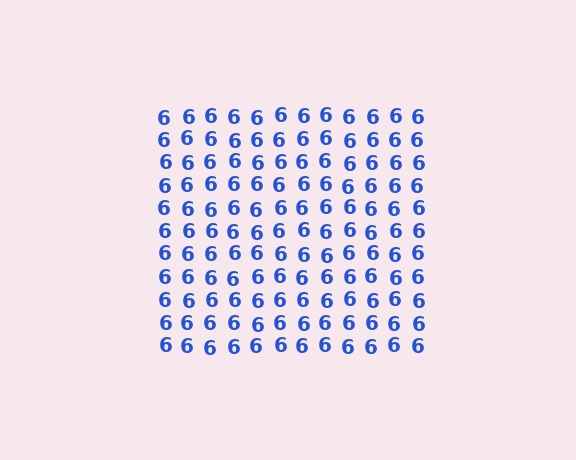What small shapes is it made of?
It is made of small digit 6's.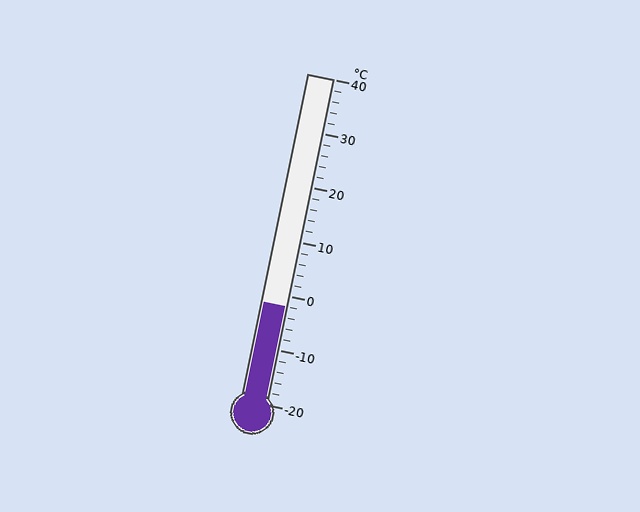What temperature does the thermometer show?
The thermometer shows approximately -2°C.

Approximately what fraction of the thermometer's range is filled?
The thermometer is filled to approximately 30% of its range.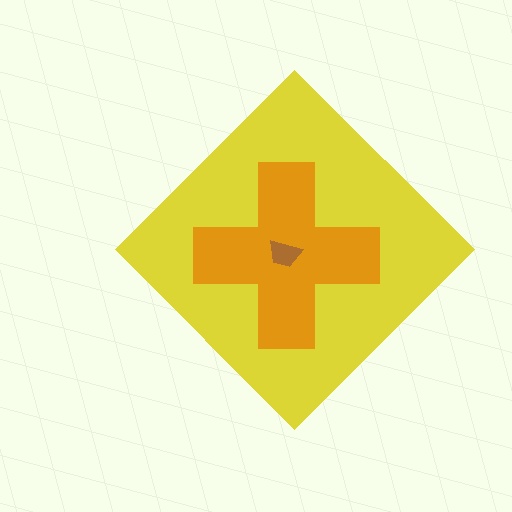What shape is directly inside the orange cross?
The brown trapezoid.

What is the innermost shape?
The brown trapezoid.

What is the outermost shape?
The yellow diamond.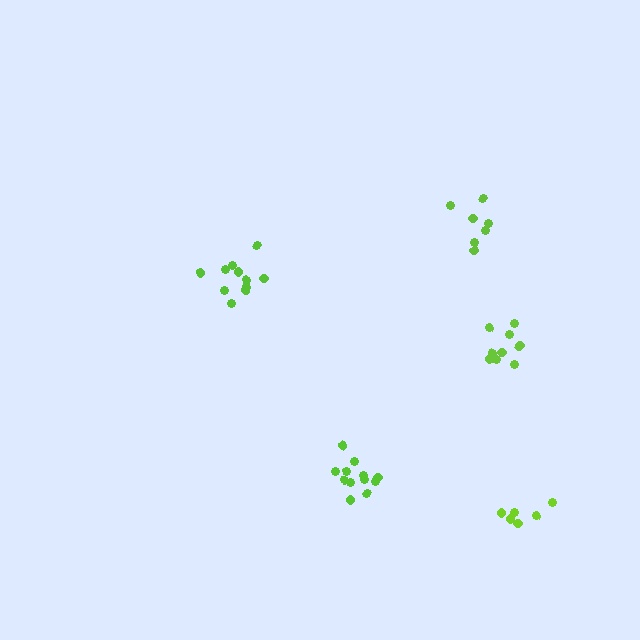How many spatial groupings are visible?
There are 5 spatial groupings.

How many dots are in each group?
Group 1: 12 dots, Group 2: 6 dots, Group 3: 9 dots, Group 4: 7 dots, Group 5: 11 dots (45 total).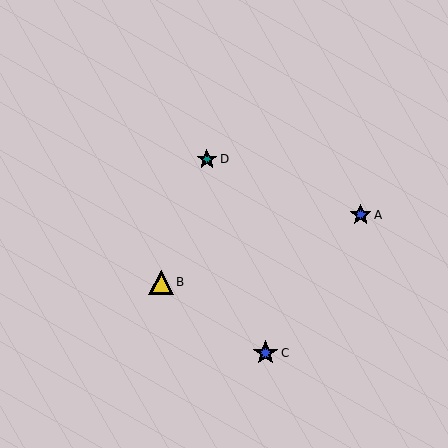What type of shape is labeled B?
Shape B is a yellow triangle.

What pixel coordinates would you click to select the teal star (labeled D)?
Click at (207, 159) to select the teal star D.